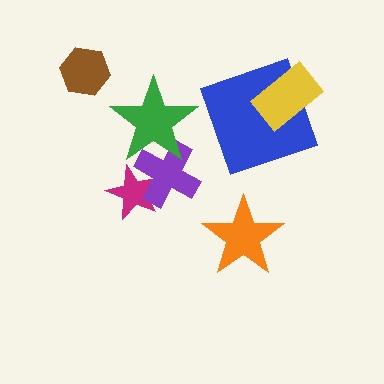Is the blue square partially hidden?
Yes, it is partially covered by another shape.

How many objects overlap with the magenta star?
1 object overlaps with the magenta star.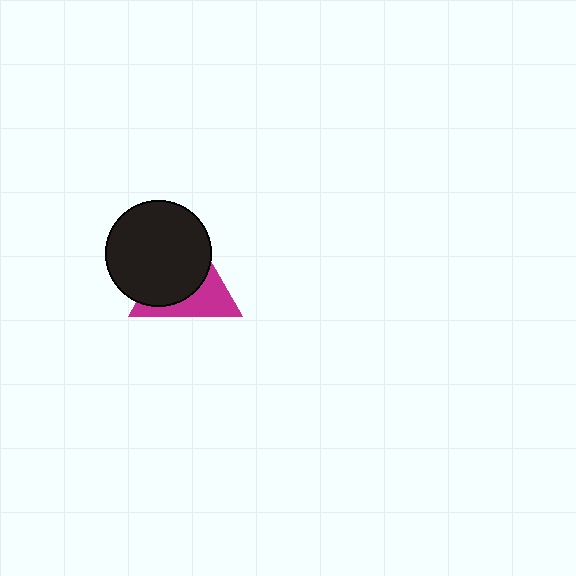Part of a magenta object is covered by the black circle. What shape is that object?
It is a triangle.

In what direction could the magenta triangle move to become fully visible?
The magenta triangle could move toward the lower-right. That would shift it out from behind the black circle entirely.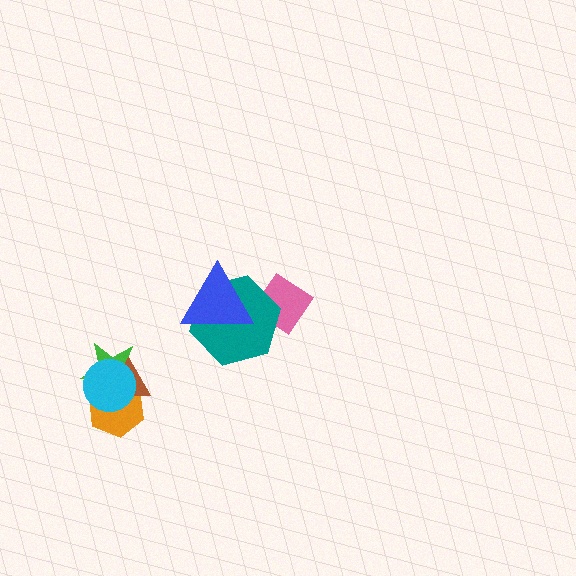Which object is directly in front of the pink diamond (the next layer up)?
The teal hexagon is directly in front of the pink diamond.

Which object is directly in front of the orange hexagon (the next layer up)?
The green star is directly in front of the orange hexagon.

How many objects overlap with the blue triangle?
2 objects overlap with the blue triangle.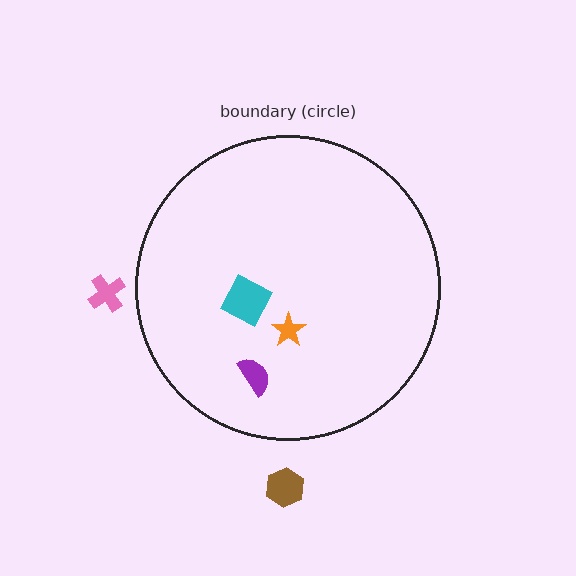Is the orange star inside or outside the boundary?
Inside.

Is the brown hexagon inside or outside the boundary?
Outside.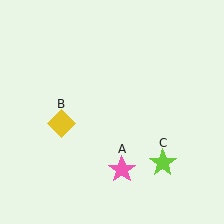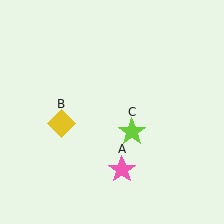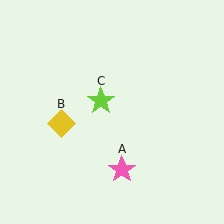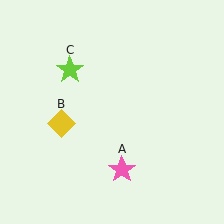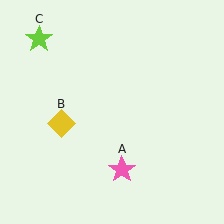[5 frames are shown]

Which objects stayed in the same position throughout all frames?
Pink star (object A) and yellow diamond (object B) remained stationary.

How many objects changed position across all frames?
1 object changed position: lime star (object C).